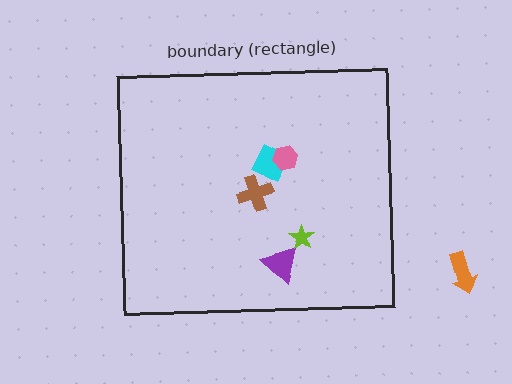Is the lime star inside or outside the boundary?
Inside.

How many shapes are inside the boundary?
5 inside, 1 outside.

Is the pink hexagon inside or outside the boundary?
Inside.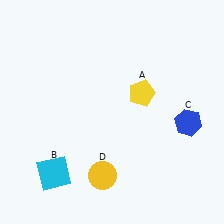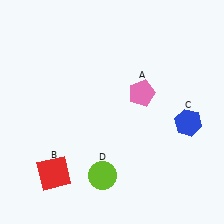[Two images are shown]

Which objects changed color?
A changed from yellow to pink. B changed from cyan to red. D changed from yellow to lime.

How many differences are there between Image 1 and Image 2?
There are 3 differences between the two images.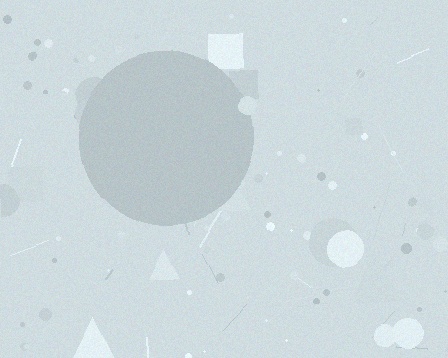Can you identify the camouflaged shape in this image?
The camouflaged shape is a circle.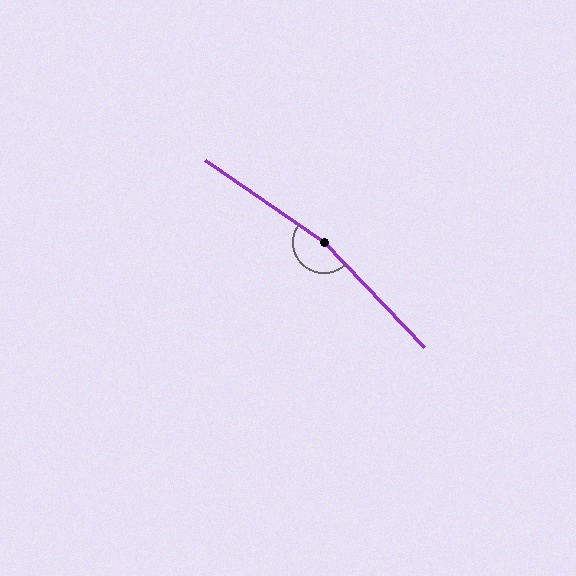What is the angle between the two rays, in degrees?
Approximately 168 degrees.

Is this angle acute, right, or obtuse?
It is obtuse.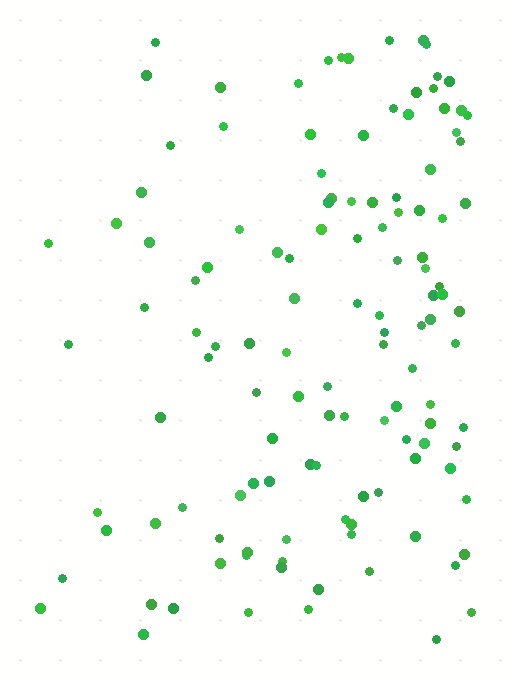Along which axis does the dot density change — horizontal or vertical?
Horizontal.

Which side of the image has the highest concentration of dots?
The right.